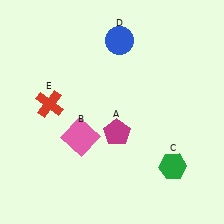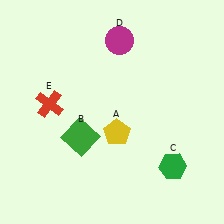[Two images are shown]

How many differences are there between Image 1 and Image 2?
There are 3 differences between the two images.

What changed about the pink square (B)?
In Image 1, B is pink. In Image 2, it changed to green.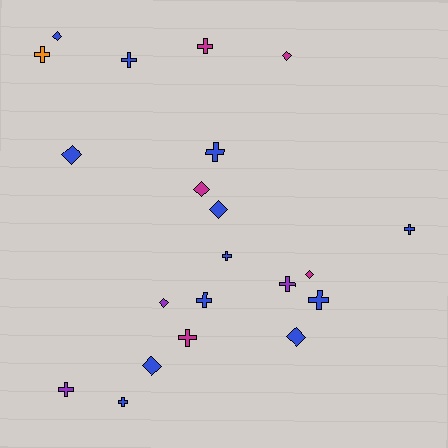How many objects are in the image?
There are 21 objects.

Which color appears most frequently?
Blue, with 12 objects.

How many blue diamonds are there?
There are 5 blue diamonds.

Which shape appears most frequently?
Cross, with 12 objects.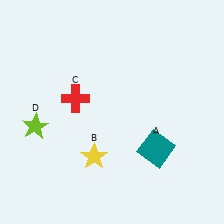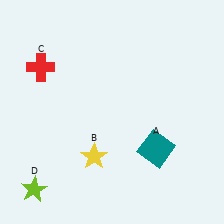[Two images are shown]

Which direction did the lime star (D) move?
The lime star (D) moved down.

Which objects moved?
The objects that moved are: the red cross (C), the lime star (D).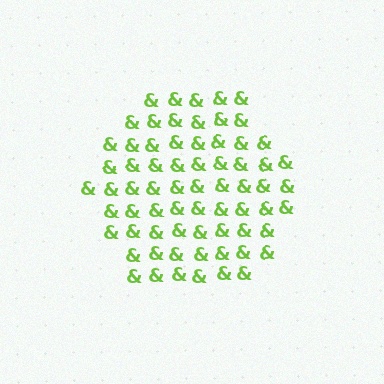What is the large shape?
The large shape is a hexagon.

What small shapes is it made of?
It is made of small ampersands.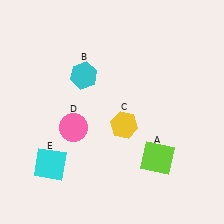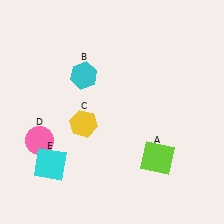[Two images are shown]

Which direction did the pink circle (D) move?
The pink circle (D) moved left.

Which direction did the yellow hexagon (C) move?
The yellow hexagon (C) moved left.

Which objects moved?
The objects that moved are: the yellow hexagon (C), the pink circle (D).